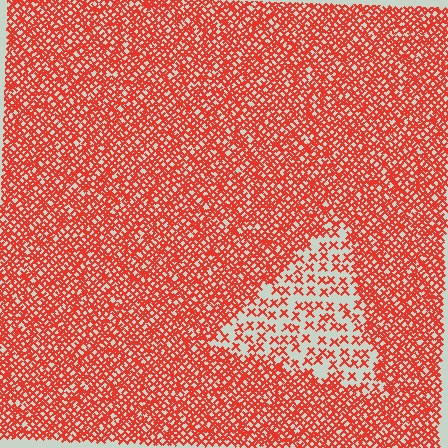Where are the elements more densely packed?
The elements are more densely packed outside the triangle boundary.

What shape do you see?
I see a triangle.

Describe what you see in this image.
The image contains small red elements arranged at two different densities. A triangle-shaped region is visible where the elements are less densely packed than the surrounding area.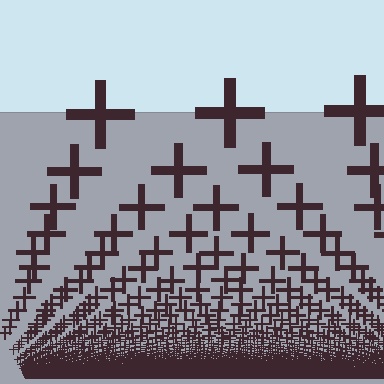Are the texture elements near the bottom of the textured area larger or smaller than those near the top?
Smaller. The gradient is inverted — elements near the bottom are smaller and denser.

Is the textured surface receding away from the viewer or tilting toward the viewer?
The surface appears to tilt toward the viewer. Texture elements get larger and sparser toward the top.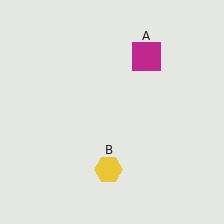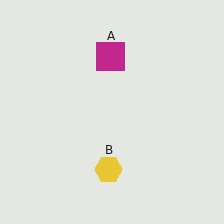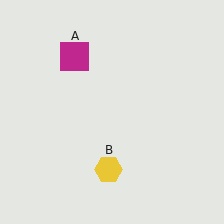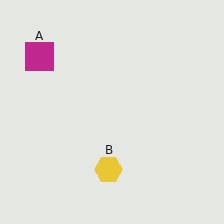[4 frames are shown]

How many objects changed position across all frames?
1 object changed position: magenta square (object A).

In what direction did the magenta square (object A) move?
The magenta square (object A) moved left.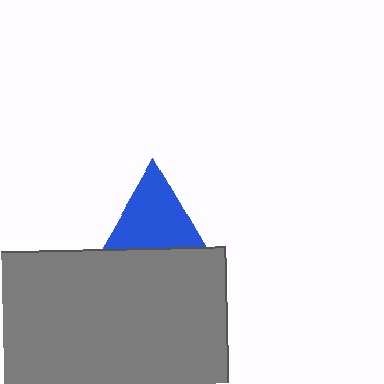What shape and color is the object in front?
The object in front is a gray rectangle.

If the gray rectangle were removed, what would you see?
You would see the complete blue triangle.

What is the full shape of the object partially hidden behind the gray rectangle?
The partially hidden object is a blue triangle.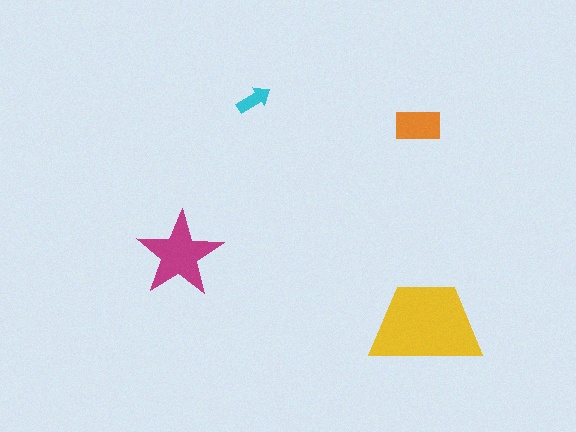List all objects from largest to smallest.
The yellow trapezoid, the magenta star, the orange rectangle, the cyan arrow.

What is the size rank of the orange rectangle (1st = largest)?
3rd.